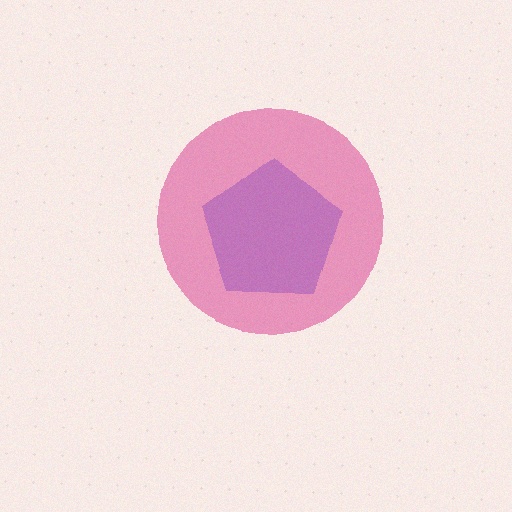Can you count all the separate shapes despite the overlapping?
Yes, there are 2 separate shapes.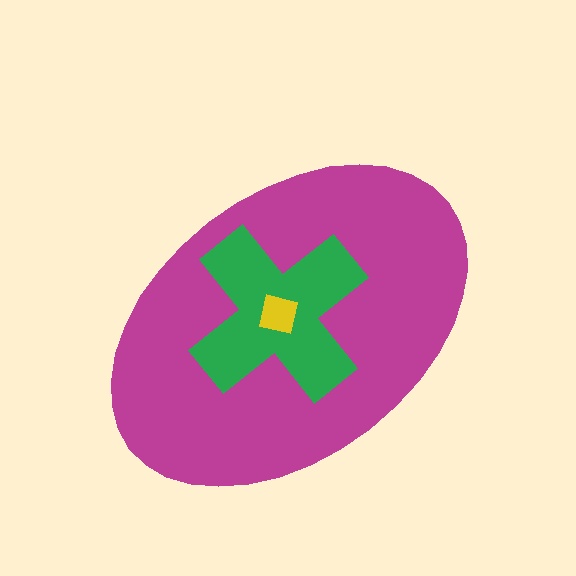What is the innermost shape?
The yellow square.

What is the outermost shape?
The magenta ellipse.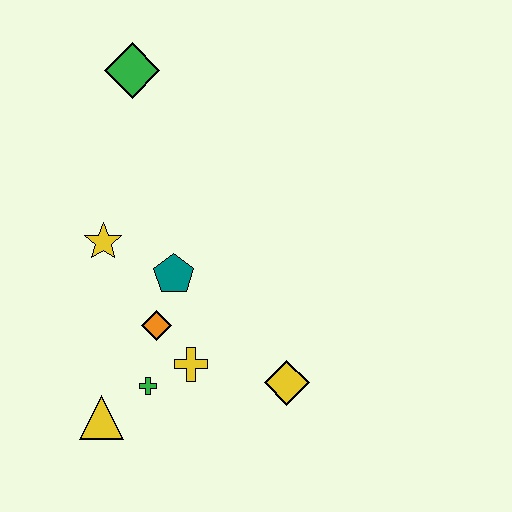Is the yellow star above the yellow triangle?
Yes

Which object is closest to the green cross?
The yellow cross is closest to the green cross.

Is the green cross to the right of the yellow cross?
No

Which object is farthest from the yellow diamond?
The green diamond is farthest from the yellow diamond.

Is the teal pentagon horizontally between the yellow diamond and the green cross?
Yes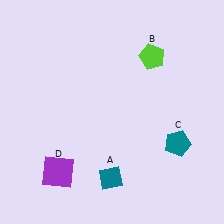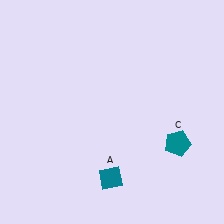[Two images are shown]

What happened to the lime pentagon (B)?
The lime pentagon (B) was removed in Image 2. It was in the top-right area of Image 1.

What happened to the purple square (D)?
The purple square (D) was removed in Image 2. It was in the bottom-left area of Image 1.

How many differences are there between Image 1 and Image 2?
There are 2 differences between the two images.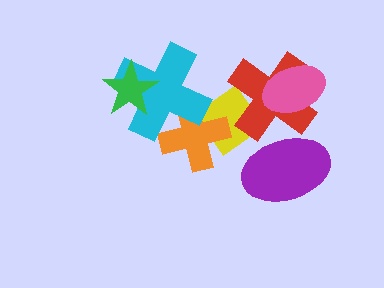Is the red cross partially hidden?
Yes, it is partially covered by another shape.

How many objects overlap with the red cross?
3 objects overlap with the red cross.